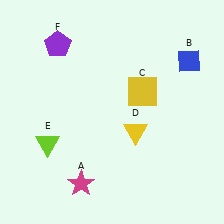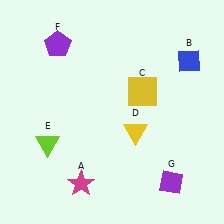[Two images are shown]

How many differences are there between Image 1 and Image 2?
There is 1 difference between the two images.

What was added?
A purple diamond (G) was added in Image 2.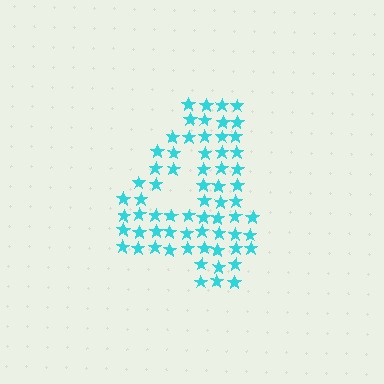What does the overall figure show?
The overall figure shows the digit 4.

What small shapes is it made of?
It is made of small stars.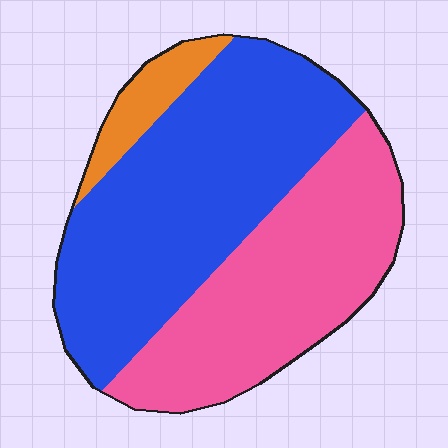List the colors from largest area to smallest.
From largest to smallest: blue, pink, orange.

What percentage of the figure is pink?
Pink takes up about two fifths (2/5) of the figure.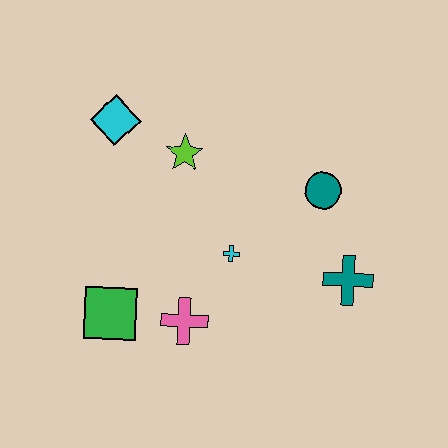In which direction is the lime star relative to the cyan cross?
The lime star is above the cyan cross.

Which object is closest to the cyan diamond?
The lime star is closest to the cyan diamond.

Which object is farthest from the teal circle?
The green square is farthest from the teal circle.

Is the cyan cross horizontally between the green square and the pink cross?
No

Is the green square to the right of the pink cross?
No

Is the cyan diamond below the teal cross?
No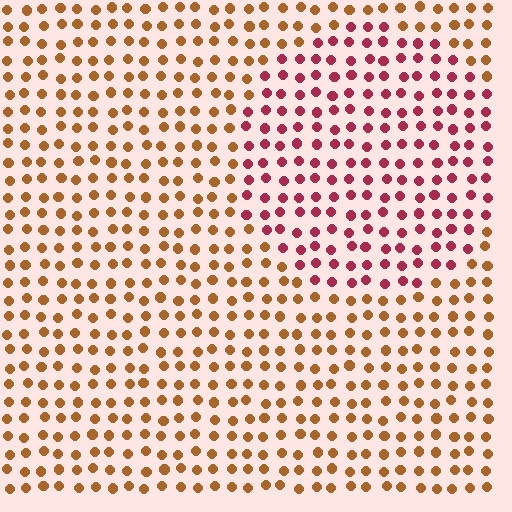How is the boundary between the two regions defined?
The boundary is defined purely by a slight shift in hue (about 46 degrees). Spacing, size, and orientation are identical on both sides.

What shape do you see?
I see a circle.